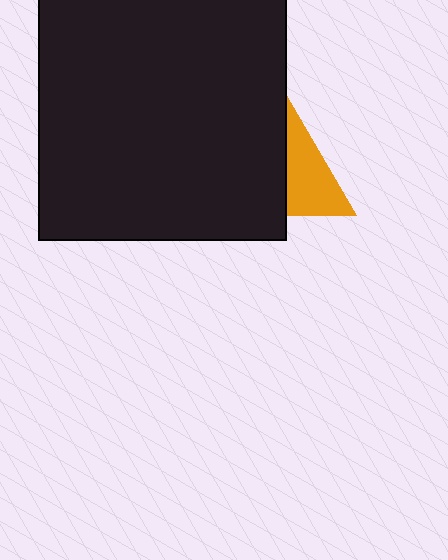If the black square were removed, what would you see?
You would see the complete orange triangle.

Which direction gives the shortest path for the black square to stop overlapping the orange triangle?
Moving left gives the shortest separation.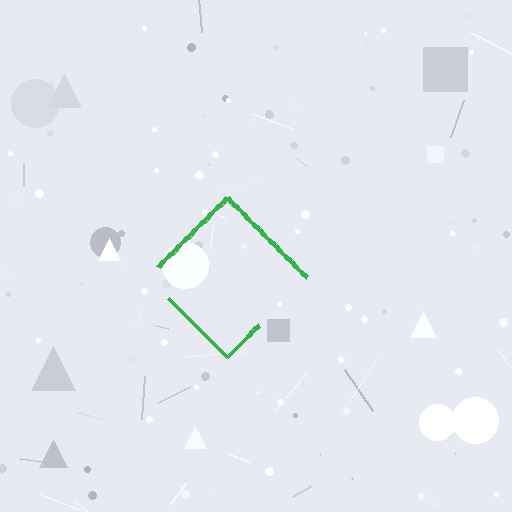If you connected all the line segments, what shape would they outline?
They would outline a diamond.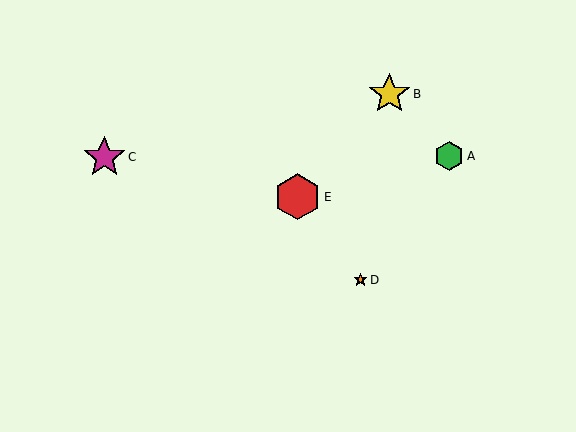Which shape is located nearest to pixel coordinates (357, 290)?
The orange star (labeled D) at (360, 280) is nearest to that location.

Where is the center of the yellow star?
The center of the yellow star is at (389, 94).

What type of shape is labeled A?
Shape A is a green hexagon.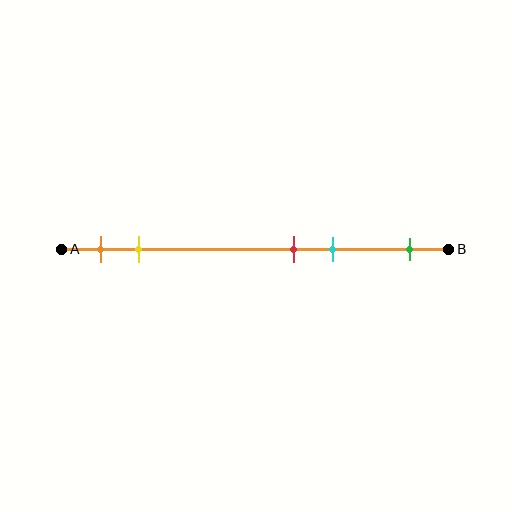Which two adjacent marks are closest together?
The red and cyan marks are the closest adjacent pair.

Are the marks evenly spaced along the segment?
No, the marks are not evenly spaced.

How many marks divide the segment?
There are 5 marks dividing the segment.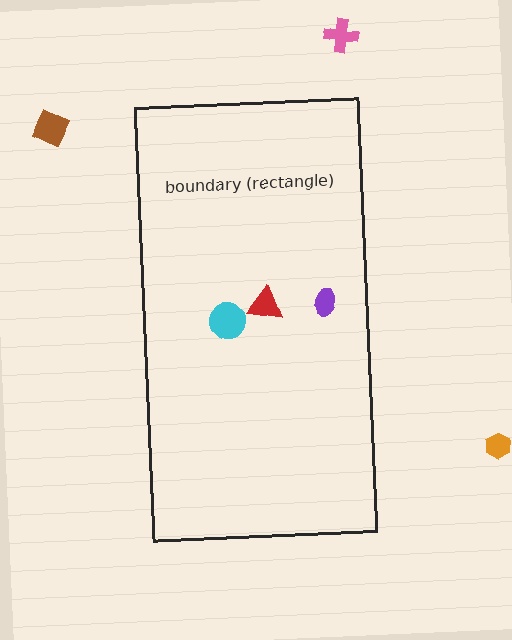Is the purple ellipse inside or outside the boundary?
Inside.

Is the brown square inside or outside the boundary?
Outside.